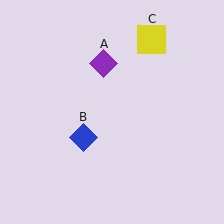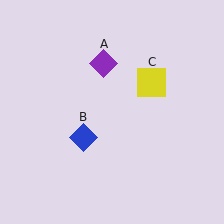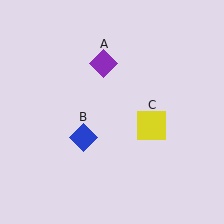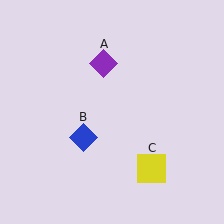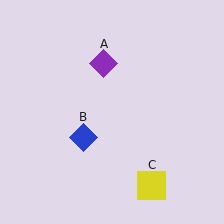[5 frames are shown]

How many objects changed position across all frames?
1 object changed position: yellow square (object C).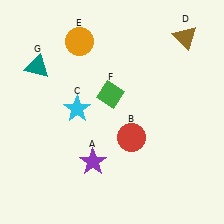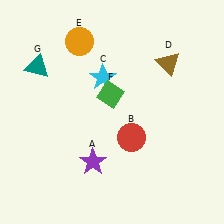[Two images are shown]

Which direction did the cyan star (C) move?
The cyan star (C) moved up.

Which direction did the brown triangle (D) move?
The brown triangle (D) moved down.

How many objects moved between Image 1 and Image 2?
2 objects moved between the two images.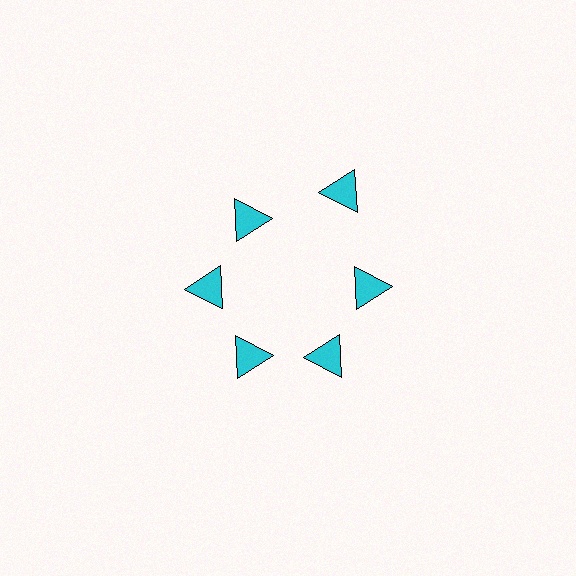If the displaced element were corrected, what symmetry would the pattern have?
It would have 6-fold rotational symmetry — the pattern would map onto itself every 60 degrees.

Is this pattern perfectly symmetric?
No. The 6 cyan triangles are arranged in a ring, but one element near the 1 o'clock position is pushed outward from the center, breaking the 6-fold rotational symmetry.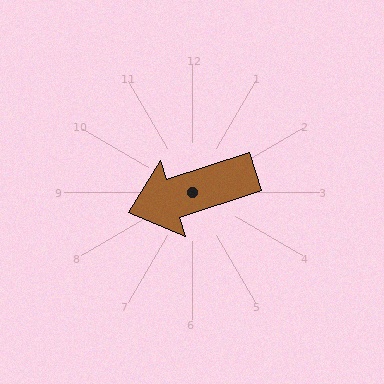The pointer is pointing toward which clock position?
Roughly 8 o'clock.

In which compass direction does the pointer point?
West.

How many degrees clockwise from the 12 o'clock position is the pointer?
Approximately 252 degrees.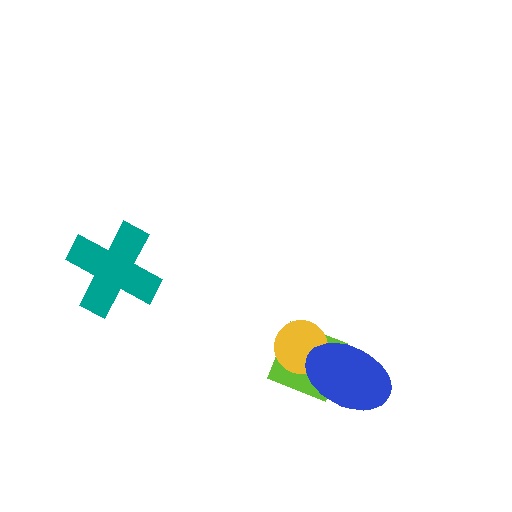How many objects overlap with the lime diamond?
2 objects overlap with the lime diamond.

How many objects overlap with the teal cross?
0 objects overlap with the teal cross.